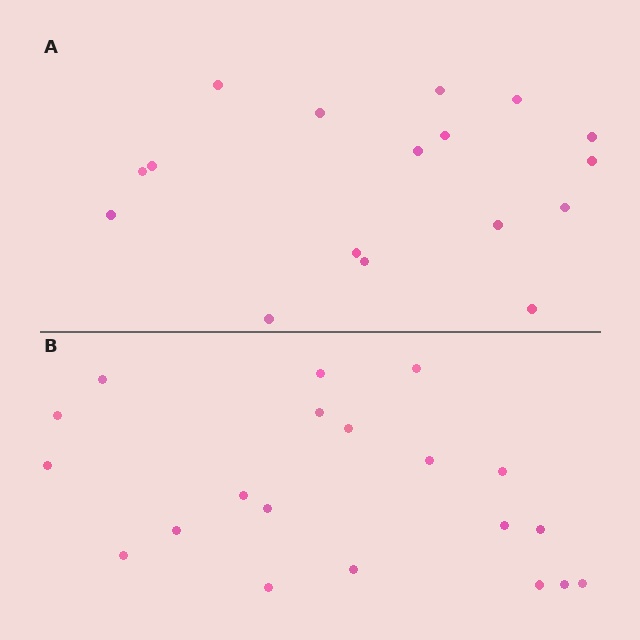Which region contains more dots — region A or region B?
Region B (the bottom region) has more dots.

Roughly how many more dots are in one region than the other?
Region B has just a few more — roughly 2 or 3 more dots than region A.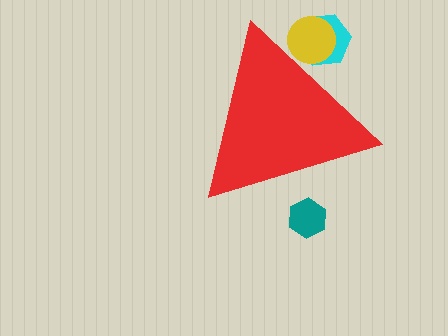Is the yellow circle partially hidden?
Yes, the yellow circle is partially hidden behind the red triangle.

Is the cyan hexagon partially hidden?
Yes, the cyan hexagon is partially hidden behind the red triangle.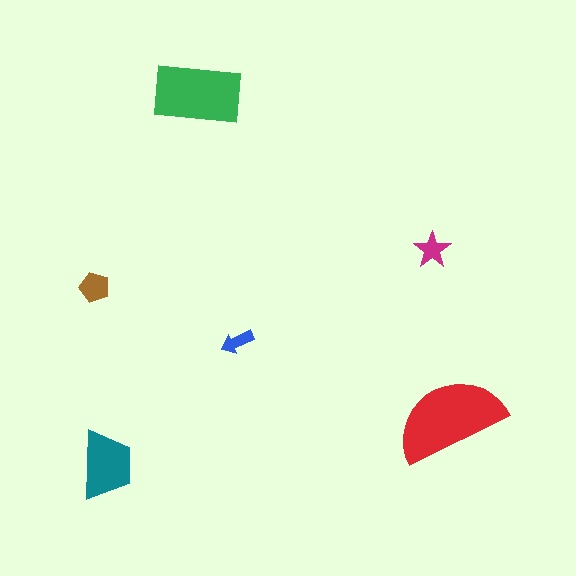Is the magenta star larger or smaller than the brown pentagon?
Smaller.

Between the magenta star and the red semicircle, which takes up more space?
The red semicircle.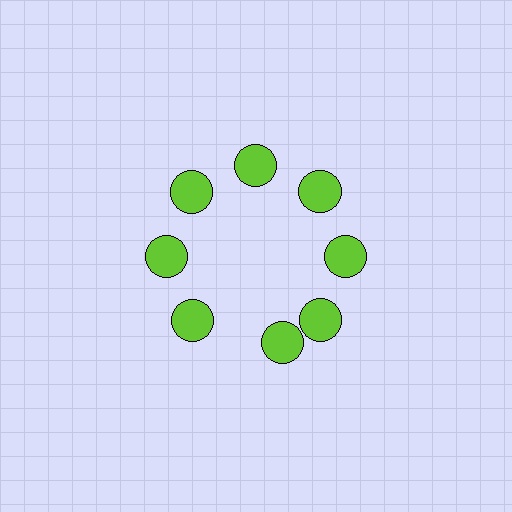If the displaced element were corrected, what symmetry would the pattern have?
It would have 8-fold rotational symmetry — the pattern would map onto itself every 45 degrees.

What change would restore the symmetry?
The symmetry would be restored by rotating it back into even spacing with its neighbors so that all 8 circles sit at equal angles and equal distance from the center.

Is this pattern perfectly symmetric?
No. The 8 lime circles are arranged in a ring, but one element near the 6 o'clock position is rotated out of alignment along the ring, breaking the 8-fold rotational symmetry.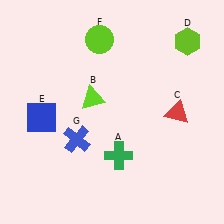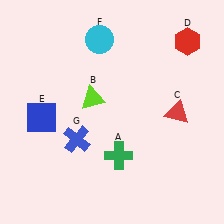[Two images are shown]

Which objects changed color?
D changed from lime to red. F changed from lime to cyan.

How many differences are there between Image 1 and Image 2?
There are 2 differences between the two images.